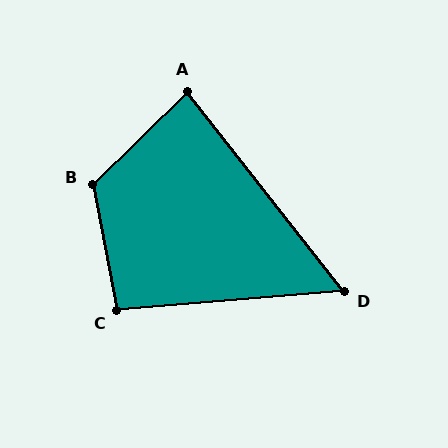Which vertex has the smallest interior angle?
D, at approximately 57 degrees.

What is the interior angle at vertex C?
Approximately 96 degrees (obtuse).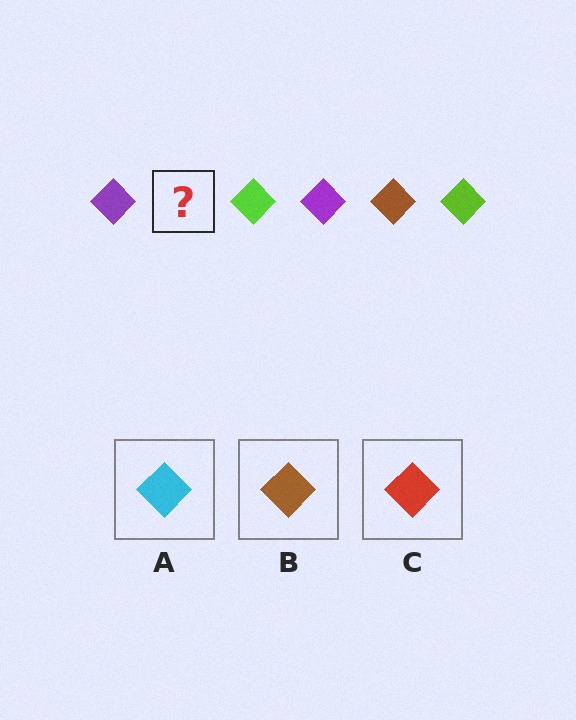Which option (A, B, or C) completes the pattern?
B.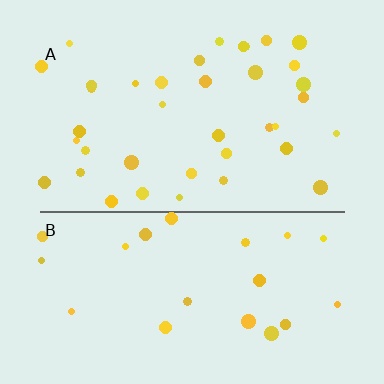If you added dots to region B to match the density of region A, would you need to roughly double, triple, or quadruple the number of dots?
Approximately double.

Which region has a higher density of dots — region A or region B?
A (the top).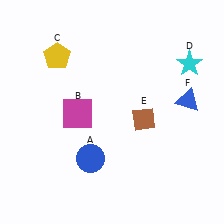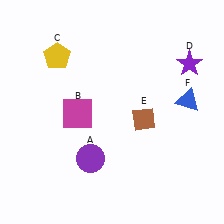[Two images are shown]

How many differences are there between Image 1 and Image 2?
There are 2 differences between the two images.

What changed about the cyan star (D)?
In Image 1, D is cyan. In Image 2, it changed to purple.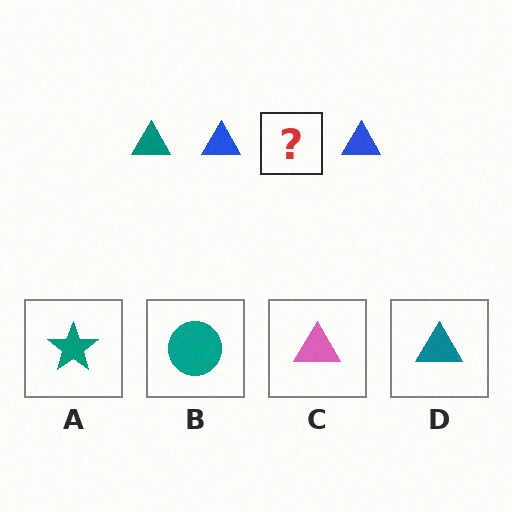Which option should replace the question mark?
Option D.